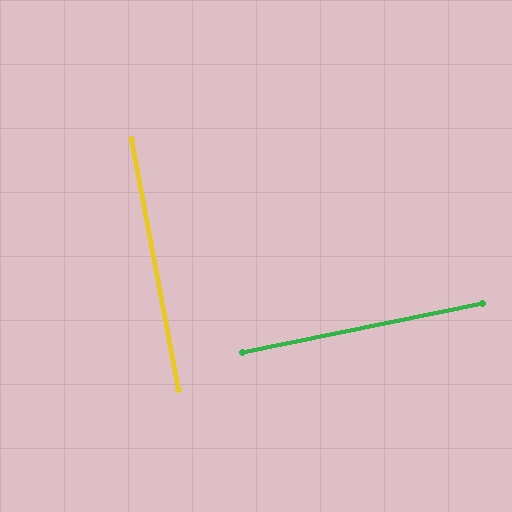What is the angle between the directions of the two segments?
Approximately 89 degrees.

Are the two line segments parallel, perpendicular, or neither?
Perpendicular — they meet at approximately 89°.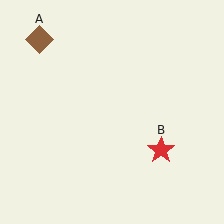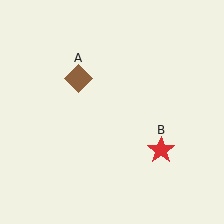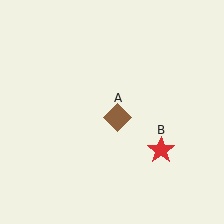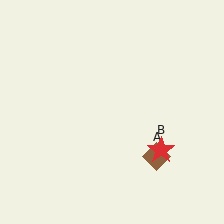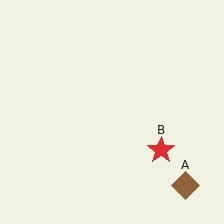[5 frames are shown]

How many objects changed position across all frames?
1 object changed position: brown diamond (object A).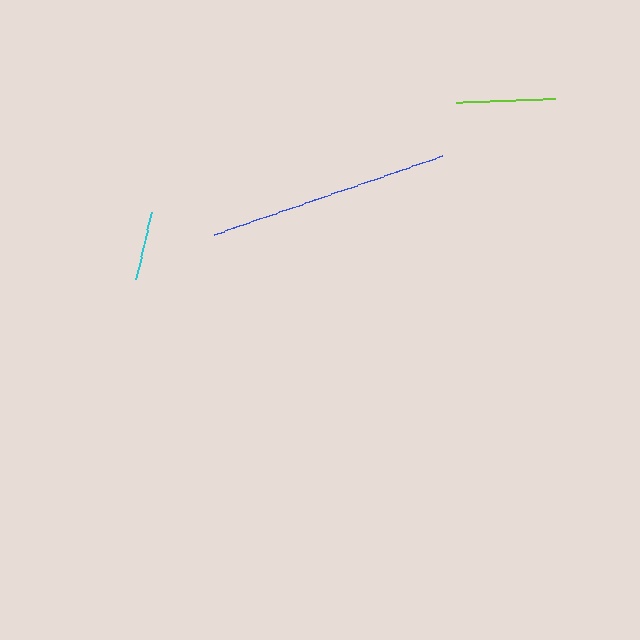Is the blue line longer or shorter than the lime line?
The blue line is longer than the lime line.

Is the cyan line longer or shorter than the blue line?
The blue line is longer than the cyan line.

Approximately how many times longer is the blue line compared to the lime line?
The blue line is approximately 2.4 times the length of the lime line.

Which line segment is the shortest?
The cyan line is the shortest at approximately 69 pixels.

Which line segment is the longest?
The blue line is the longest at approximately 240 pixels.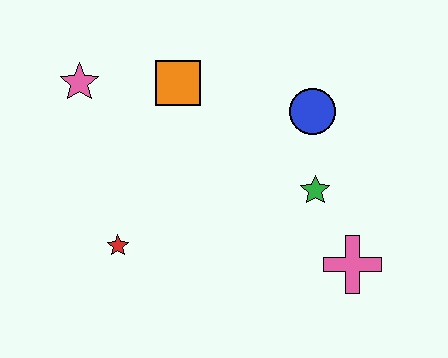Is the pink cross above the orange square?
No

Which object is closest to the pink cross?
The green star is closest to the pink cross.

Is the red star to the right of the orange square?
No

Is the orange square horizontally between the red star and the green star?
Yes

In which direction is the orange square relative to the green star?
The orange square is to the left of the green star.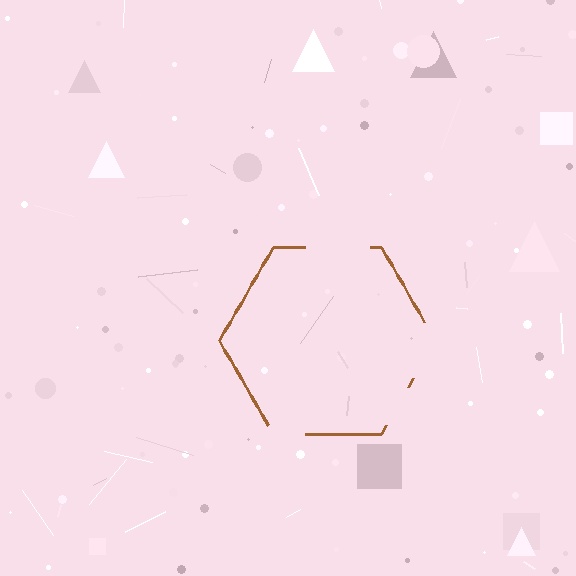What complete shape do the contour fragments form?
The contour fragments form a hexagon.